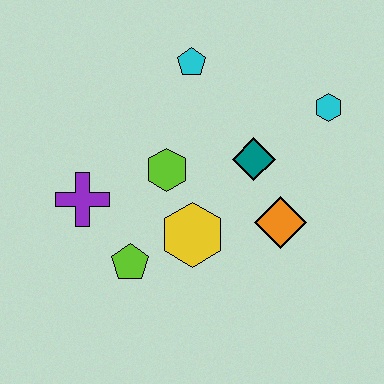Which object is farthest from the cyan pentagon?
The lime pentagon is farthest from the cyan pentagon.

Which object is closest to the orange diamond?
The teal diamond is closest to the orange diamond.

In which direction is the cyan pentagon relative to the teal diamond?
The cyan pentagon is above the teal diamond.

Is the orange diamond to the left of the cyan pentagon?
No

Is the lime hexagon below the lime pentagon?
No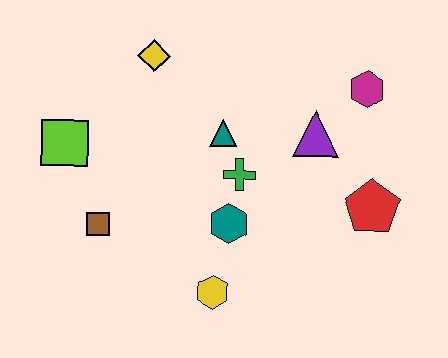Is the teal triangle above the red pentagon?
Yes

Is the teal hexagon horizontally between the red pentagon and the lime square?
Yes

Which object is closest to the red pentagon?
The purple triangle is closest to the red pentagon.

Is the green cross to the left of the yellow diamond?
No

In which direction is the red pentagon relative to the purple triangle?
The red pentagon is below the purple triangle.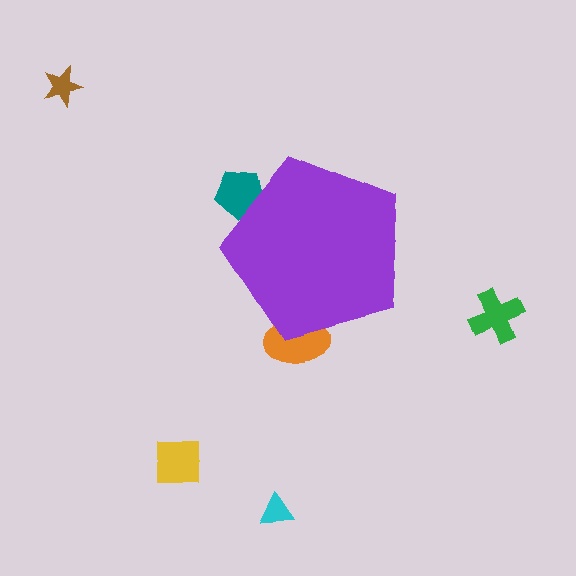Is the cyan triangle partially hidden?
No, the cyan triangle is fully visible.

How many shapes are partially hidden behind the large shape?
2 shapes are partially hidden.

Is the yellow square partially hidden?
No, the yellow square is fully visible.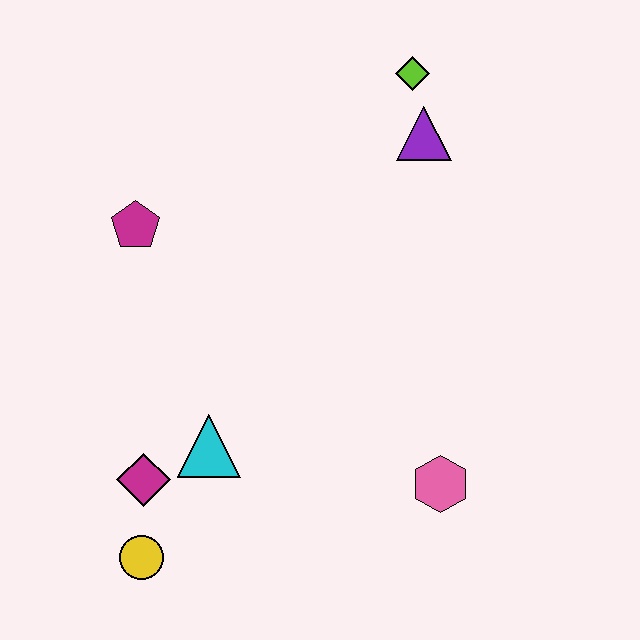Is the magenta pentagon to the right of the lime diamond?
No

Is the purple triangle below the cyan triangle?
No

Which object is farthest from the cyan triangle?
The lime diamond is farthest from the cyan triangle.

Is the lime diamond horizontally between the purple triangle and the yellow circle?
Yes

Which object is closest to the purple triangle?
The lime diamond is closest to the purple triangle.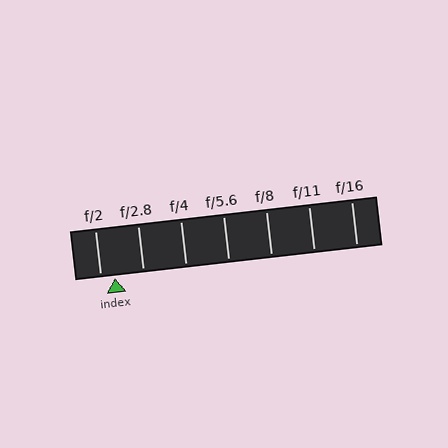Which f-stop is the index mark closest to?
The index mark is closest to f/2.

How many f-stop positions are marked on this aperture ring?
There are 7 f-stop positions marked.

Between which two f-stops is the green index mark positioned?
The index mark is between f/2 and f/2.8.